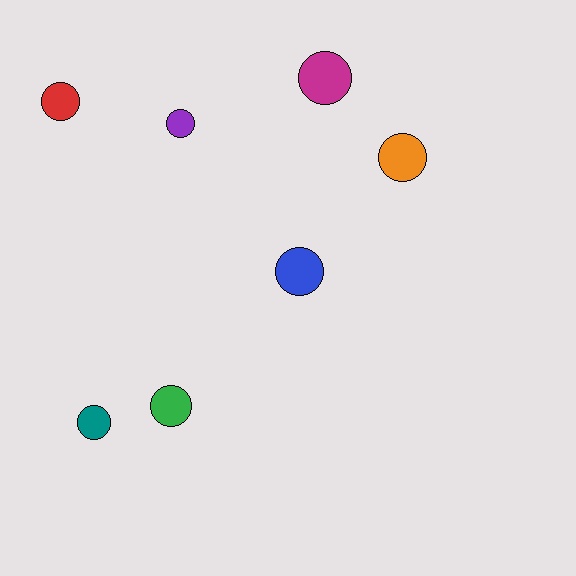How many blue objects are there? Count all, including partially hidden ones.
There is 1 blue object.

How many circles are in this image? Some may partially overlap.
There are 7 circles.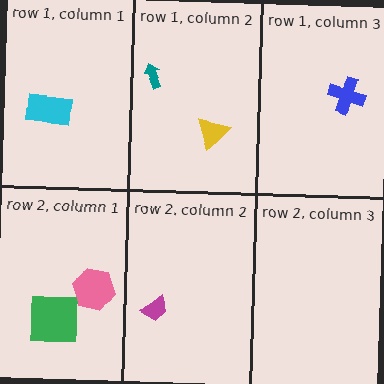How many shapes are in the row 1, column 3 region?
1.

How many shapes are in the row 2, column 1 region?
2.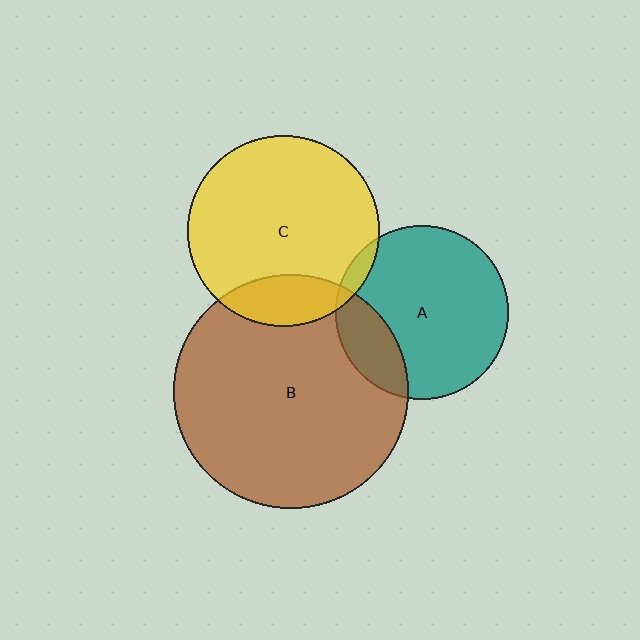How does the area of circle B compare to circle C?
Approximately 1.5 times.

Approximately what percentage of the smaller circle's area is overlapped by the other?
Approximately 15%.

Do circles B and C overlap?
Yes.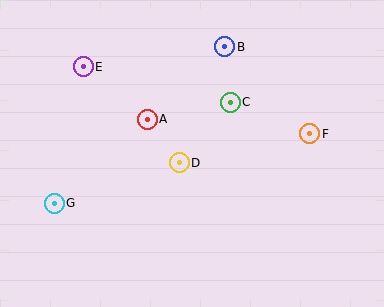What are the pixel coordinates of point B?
Point B is at (225, 47).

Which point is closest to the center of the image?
Point D at (179, 163) is closest to the center.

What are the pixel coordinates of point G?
Point G is at (54, 203).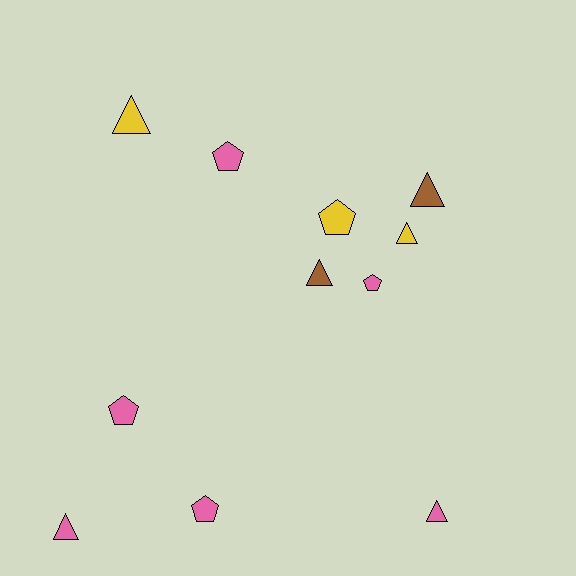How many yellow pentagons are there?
There is 1 yellow pentagon.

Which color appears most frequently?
Pink, with 6 objects.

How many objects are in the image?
There are 11 objects.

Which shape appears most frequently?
Triangle, with 6 objects.